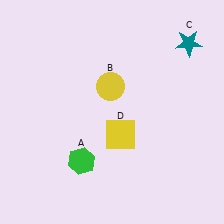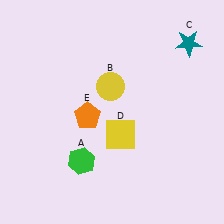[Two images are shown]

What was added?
An orange pentagon (E) was added in Image 2.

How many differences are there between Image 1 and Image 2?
There is 1 difference between the two images.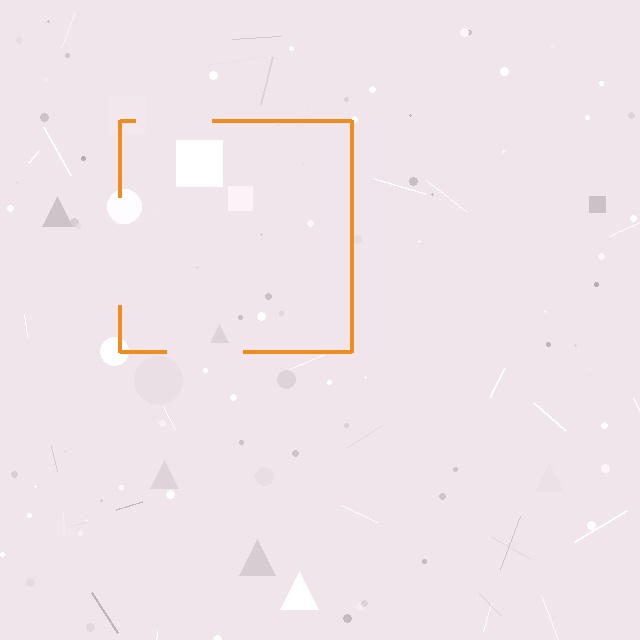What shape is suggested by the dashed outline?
The dashed outline suggests a square.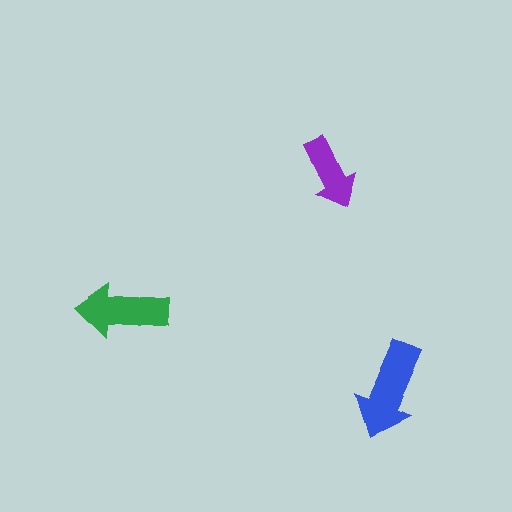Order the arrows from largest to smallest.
the blue one, the green one, the purple one.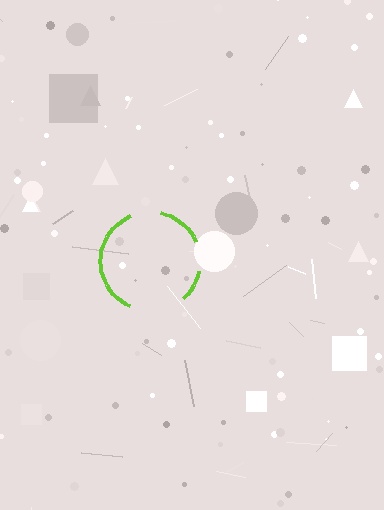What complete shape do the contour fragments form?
The contour fragments form a circle.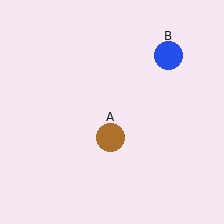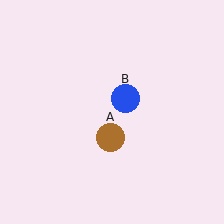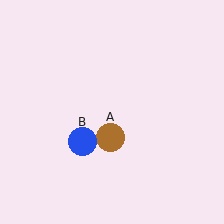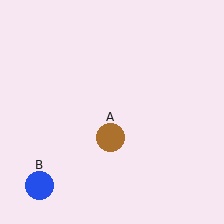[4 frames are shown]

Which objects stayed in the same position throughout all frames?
Brown circle (object A) remained stationary.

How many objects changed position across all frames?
1 object changed position: blue circle (object B).